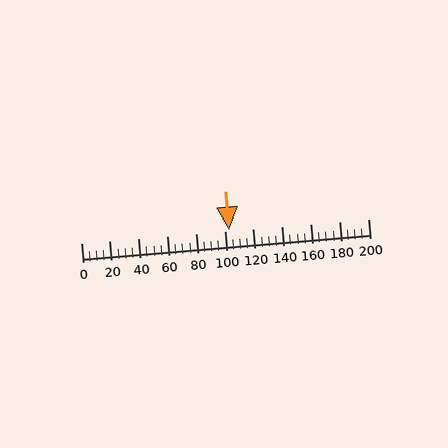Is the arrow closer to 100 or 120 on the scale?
The arrow is closer to 100.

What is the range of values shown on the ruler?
The ruler shows values from 0 to 200.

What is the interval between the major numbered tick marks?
The major tick marks are spaced 20 units apart.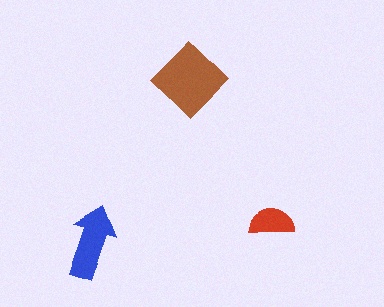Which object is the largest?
The brown diamond.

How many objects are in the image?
There are 3 objects in the image.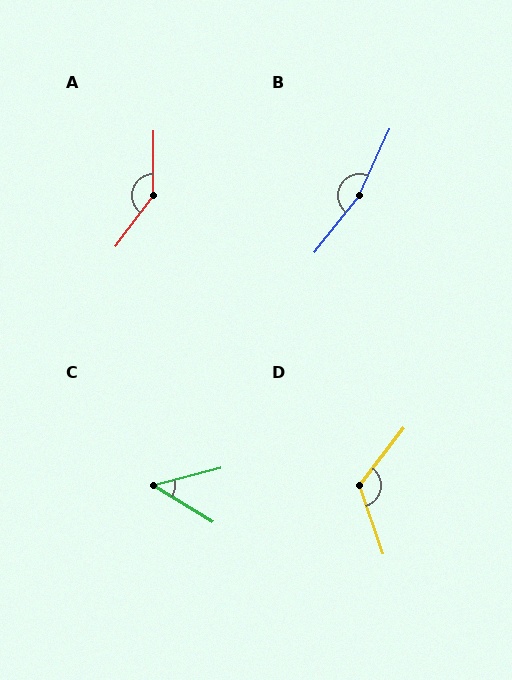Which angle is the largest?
B, at approximately 166 degrees.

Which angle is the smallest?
C, at approximately 47 degrees.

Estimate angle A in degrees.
Approximately 143 degrees.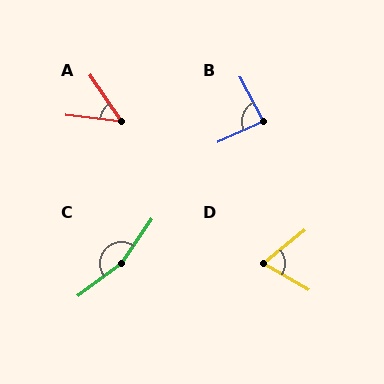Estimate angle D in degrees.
Approximately 69 degrees.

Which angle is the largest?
C, at approximately 161 degrees.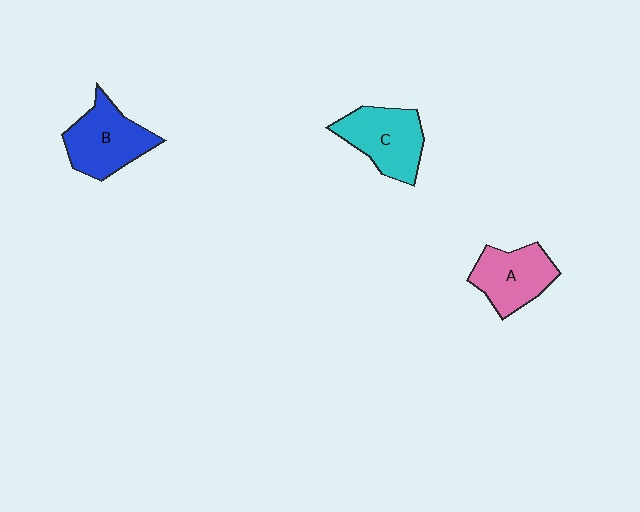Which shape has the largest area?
Shape B (blue).